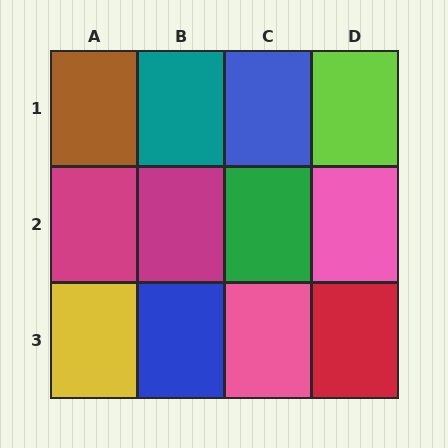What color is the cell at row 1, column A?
Brown.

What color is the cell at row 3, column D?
Red.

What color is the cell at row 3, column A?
Yellow.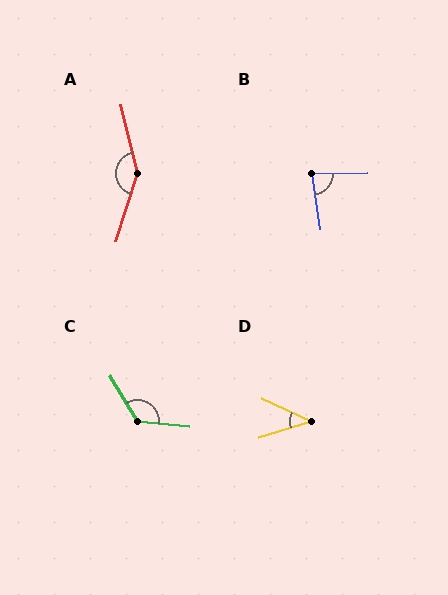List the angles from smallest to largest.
D (42°), B (82°), C (127°), A (149°).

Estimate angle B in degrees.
Approximately 82 degrees.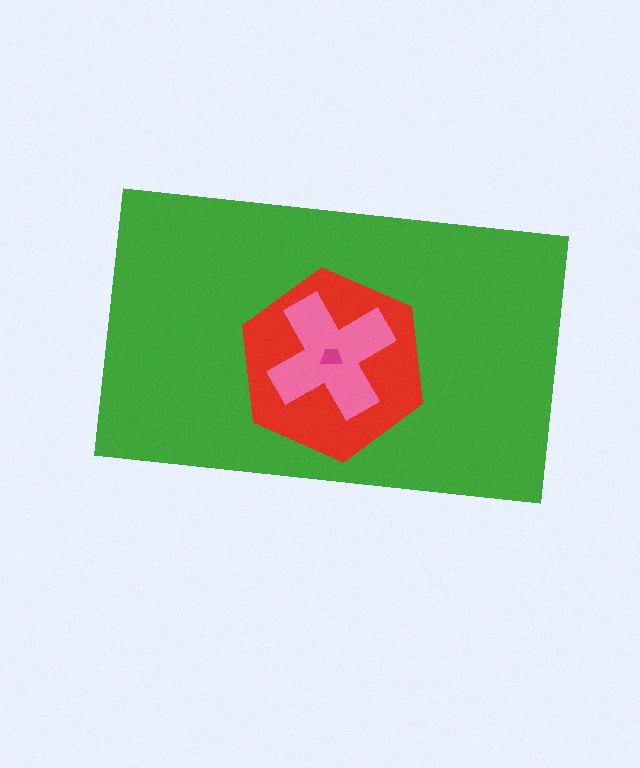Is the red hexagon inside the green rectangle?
Yes.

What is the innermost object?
The magenta trapezoid.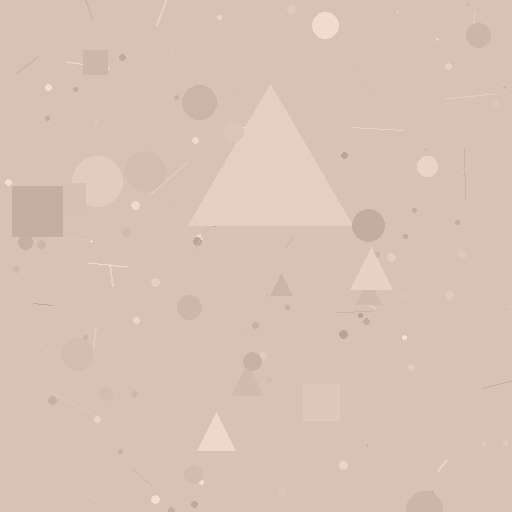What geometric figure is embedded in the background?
A triangle is embedded in the background.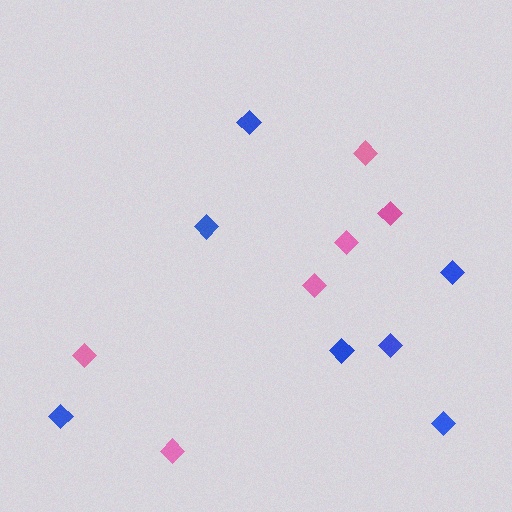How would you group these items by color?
There are 2 groups: one group of blue diamonds (7) and one group of pink diamonds (6).